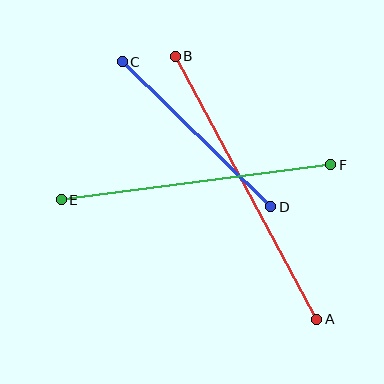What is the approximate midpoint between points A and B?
The midpoint is at approximately (246, 188) pixels.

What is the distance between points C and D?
The distance is approximately 208 pixels.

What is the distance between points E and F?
The distance is approximately 272 pixels.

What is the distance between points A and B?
The distance is approximately 299 pixels.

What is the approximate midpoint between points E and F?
The midpoint is at approximately (196, 182) pixels.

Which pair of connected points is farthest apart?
Points A and B are farthest apart.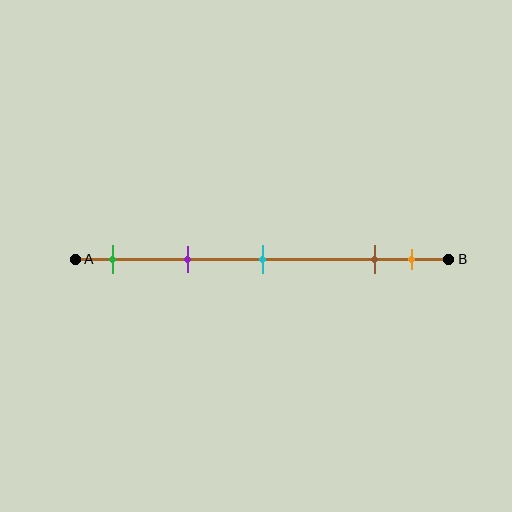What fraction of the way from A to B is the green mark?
The green mark is approximately 10% (0.1) of the way from A to B.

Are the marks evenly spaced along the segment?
No, the marks are not evenly spaced.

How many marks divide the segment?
There are 5 marks dividing the segment.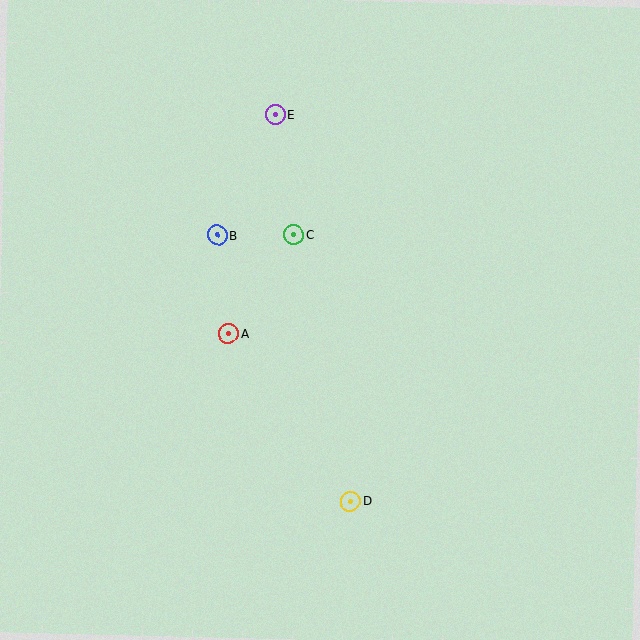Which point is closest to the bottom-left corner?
Point D is closest to the bottom-left corner.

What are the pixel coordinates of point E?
Point E is at (275, 115).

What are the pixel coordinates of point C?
Point C is at (294, 235).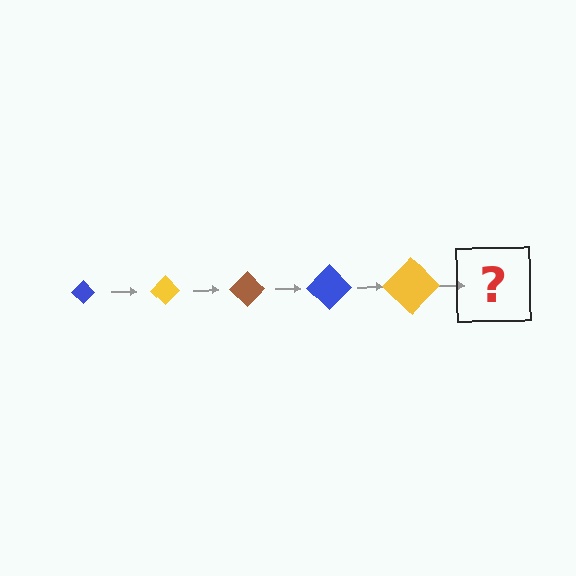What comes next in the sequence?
The next element should be a brown diamond, larger than the previous one.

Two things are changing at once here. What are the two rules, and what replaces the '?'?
The two rules are that the diamond grows larger each step and the color cycles through blue, yellow, and brown. The '?' should be a brown diamond, larger than the previous one.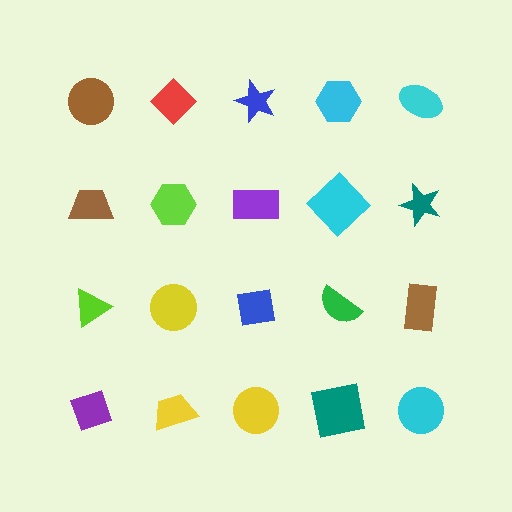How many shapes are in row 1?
5 shapes.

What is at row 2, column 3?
A purple rectangle.